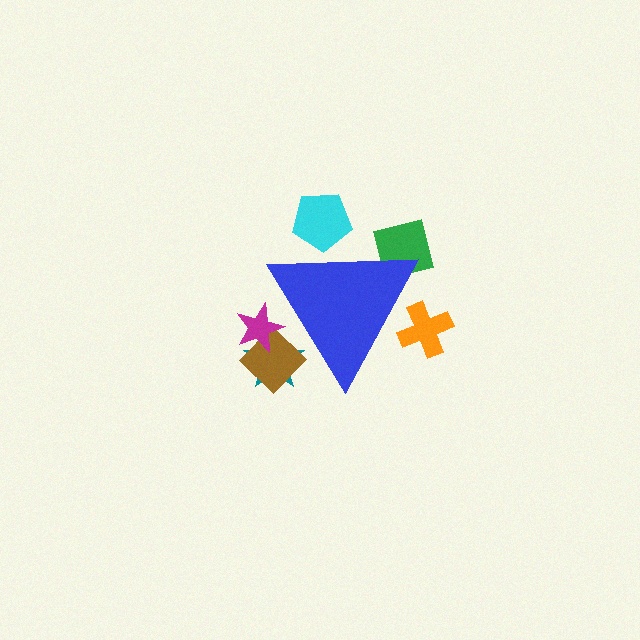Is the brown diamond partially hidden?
Yes, the brown diamond is partially hidden behind the blue triangle.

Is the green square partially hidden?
Yes, the green square is partially hidden behind the blue triangle.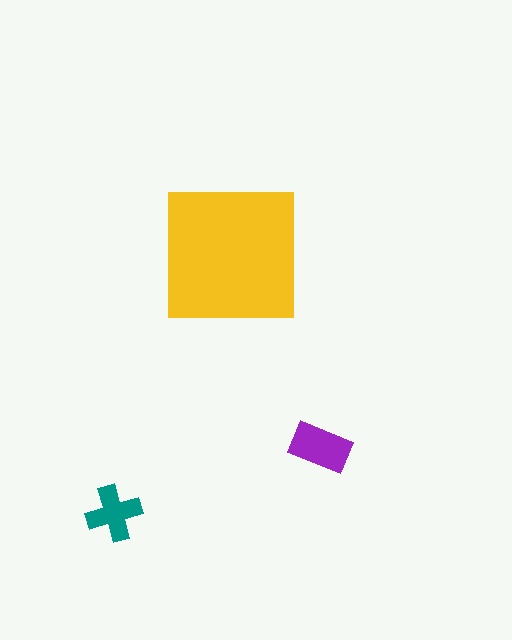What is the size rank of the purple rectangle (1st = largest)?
2nd.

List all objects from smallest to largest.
The teal cross, the purple rectangle, the yellow square.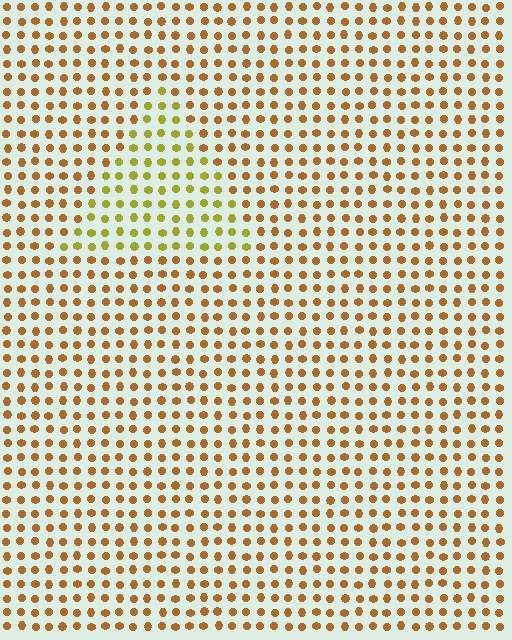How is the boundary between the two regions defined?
The boundary is defined purely by a slight shift in hue (about 35 degrees). Spacing, size, and orientation are identical on both sides.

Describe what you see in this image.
The image is filled with small brown elements in a uniform arrangement. A triangle-shaped region is visible where the elements are tinted to a slightly different hue, forming a subtle color boundary.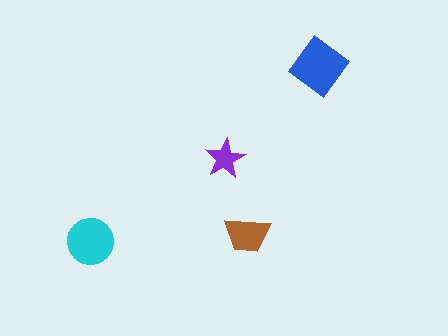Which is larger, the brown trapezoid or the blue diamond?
The blue diamond.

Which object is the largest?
The blue diamond.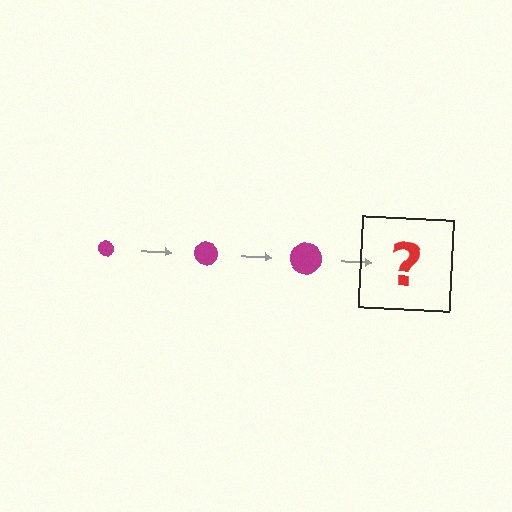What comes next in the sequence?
The next element should be a magenta circle, larger than the previous one.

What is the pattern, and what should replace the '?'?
The pattern is that the circle gets progressively larger each step. The '?' should be a magenta circle, larger than the previous one.